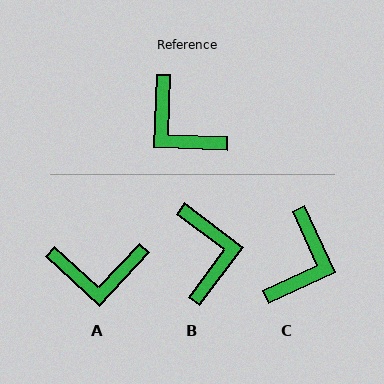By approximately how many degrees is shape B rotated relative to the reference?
Approximately 146 degrees counter-clockwise.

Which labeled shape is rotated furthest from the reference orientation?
B, about 146 degrees away.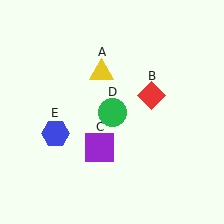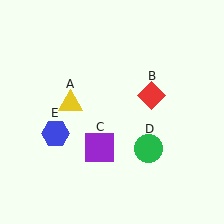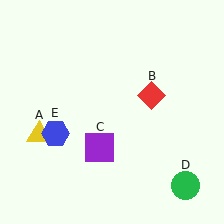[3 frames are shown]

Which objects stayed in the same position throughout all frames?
Red diamond (object B) and purple square (object C) and blue hexagon (object E) remained stationary.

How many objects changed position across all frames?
2 objects changed position: yellow triangle (object A), green circle (object D).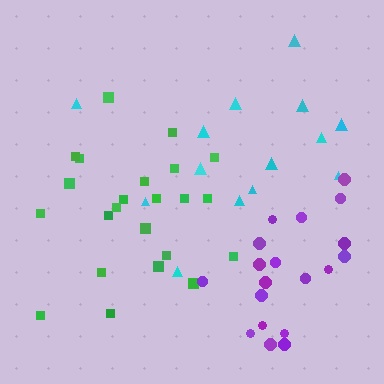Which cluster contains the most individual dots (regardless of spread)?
Green (23).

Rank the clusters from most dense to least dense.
green, purple, cyan.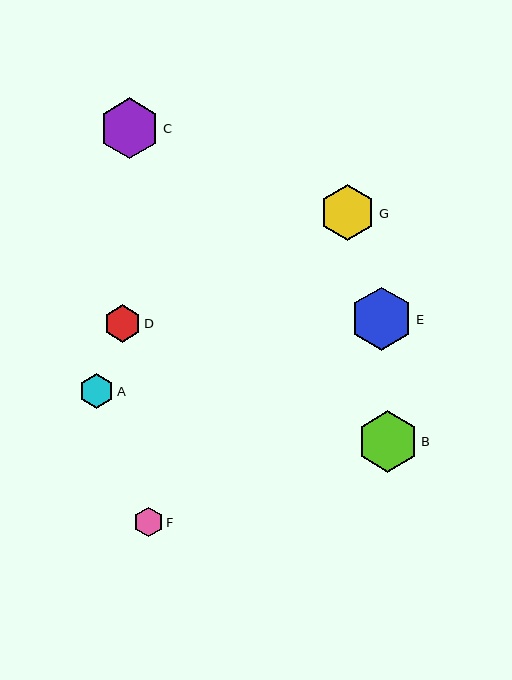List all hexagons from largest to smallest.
From largest to smallest: E, B, C, G, D, A, F.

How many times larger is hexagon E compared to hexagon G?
Hexagon E is approximately 1.1 times the size of hexagon G.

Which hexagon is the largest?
Hexagon E is the largest with a size of approximately 63 pixels.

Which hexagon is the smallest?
Hexagon F is the smallest with a size of approximately 29 pixels.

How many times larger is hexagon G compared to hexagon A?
Hexagon G is approximately 1.6 times the size of hexagon A.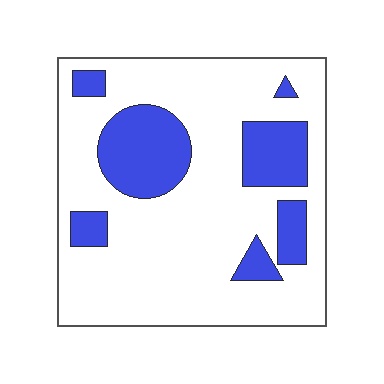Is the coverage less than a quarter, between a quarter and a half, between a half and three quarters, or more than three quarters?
Less than a quarter.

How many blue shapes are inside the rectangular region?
7.